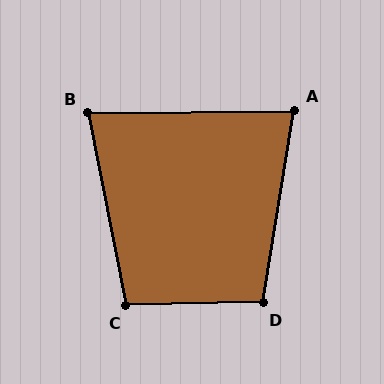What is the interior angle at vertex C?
Approximately 100 degrees (obtuse).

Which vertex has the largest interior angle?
D, at approximately 101 degrees.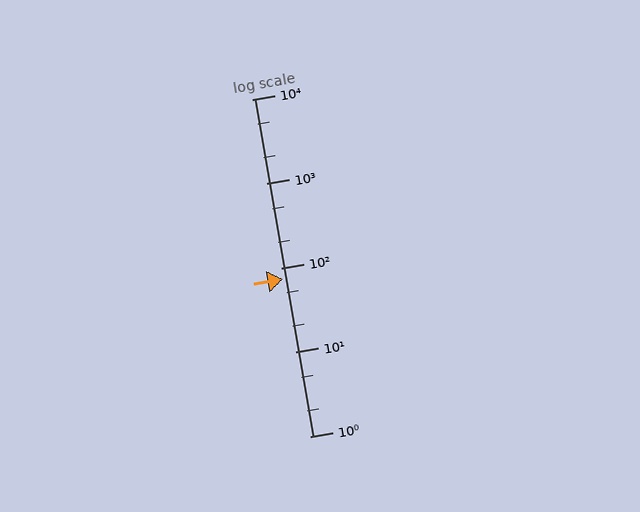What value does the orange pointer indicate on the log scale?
The pointer indicates approximately 73.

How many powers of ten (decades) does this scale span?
The scale spans 4 decades, from 1 to 10000.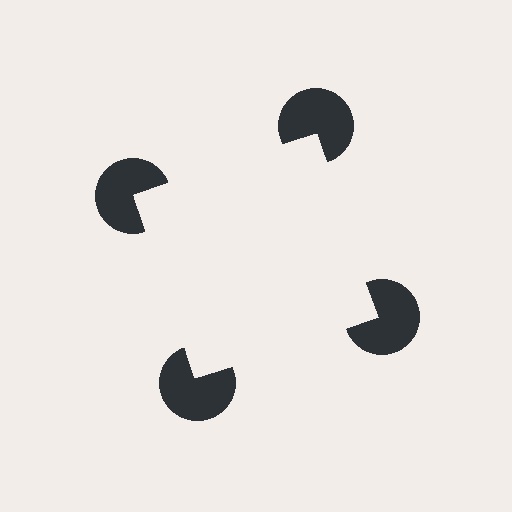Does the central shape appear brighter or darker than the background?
It typically appears slightly brighter than the background, even though no actual brightness change is drawn.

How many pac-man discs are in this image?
There are 4 — one at each vertex of the illusory square.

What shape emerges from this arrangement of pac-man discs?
An illusory square — its edges are inferred from the aligned wedge cuts in the pac-man discs, not physically drawn.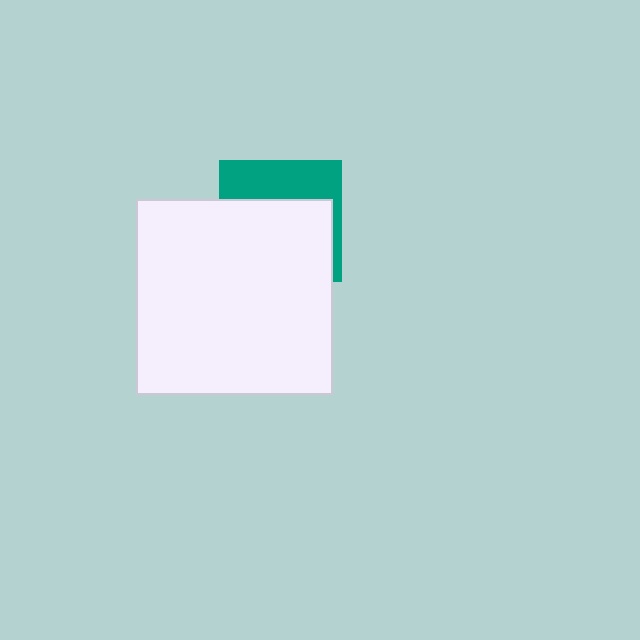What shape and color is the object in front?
The object in front is a white square.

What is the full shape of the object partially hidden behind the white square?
The partially hidden object is a teal square.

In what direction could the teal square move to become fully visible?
The teal square could move up. That would shift it out from behind the white square entirely.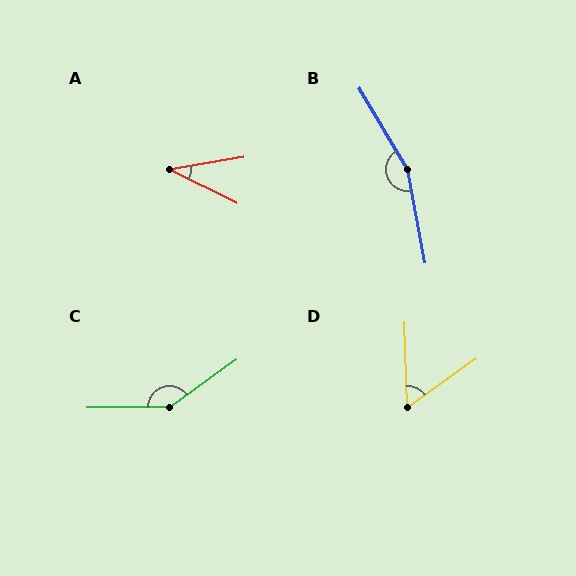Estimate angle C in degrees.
Approximately 145 degrees.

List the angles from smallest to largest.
A (36°), D (56°), C (145°), B (160°).